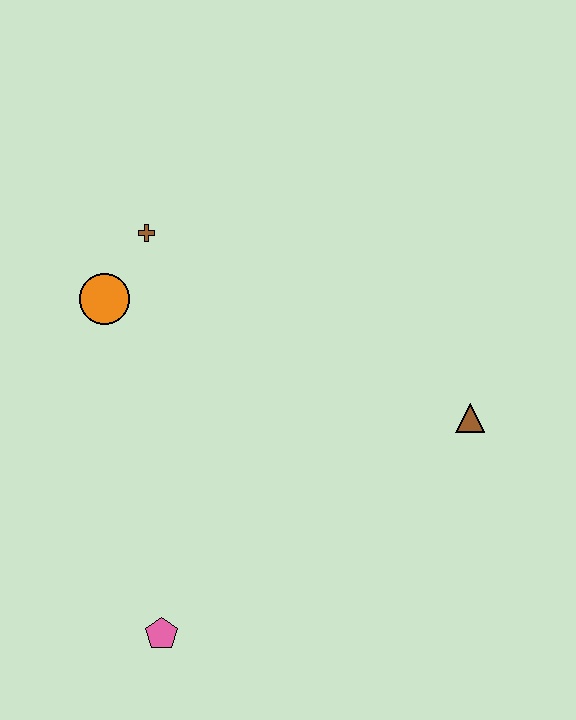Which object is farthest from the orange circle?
The brown triangle is farthest from the orange circle.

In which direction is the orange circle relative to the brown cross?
The orange circle is below the brown cross.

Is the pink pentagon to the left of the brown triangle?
Yes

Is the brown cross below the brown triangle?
No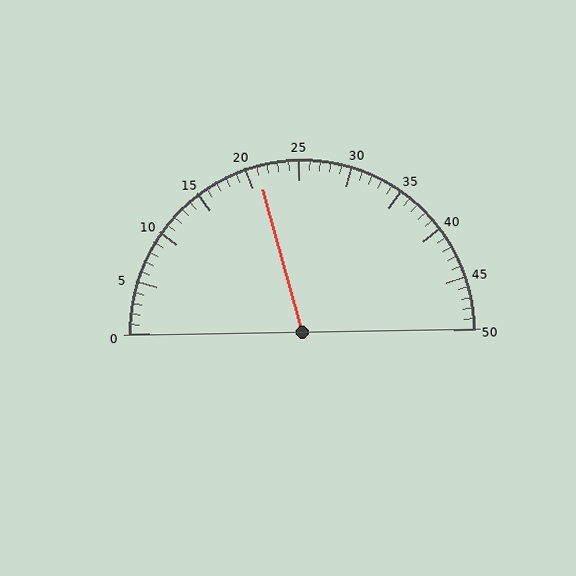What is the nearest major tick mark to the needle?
The nearest major tick mark is 20.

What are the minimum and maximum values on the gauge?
The gauge ranges from 0 to 50.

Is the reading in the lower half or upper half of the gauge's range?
The reading is in the lower half of the range (0 to 50).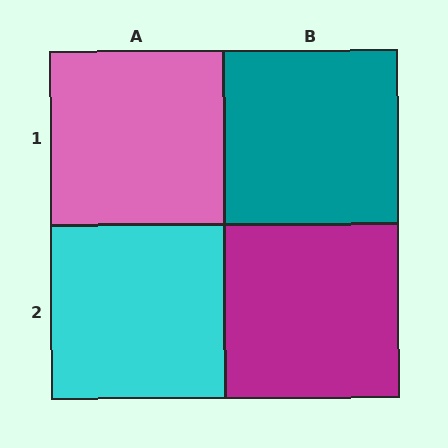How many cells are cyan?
1 cell is cyan.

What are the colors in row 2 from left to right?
Cyan, magenta.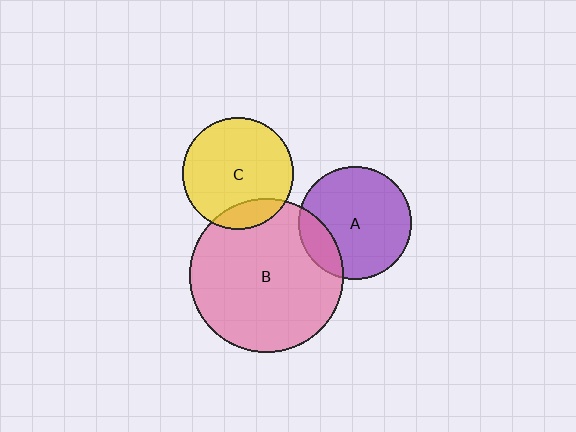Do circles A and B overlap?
Yes.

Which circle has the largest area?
Circle B (pink).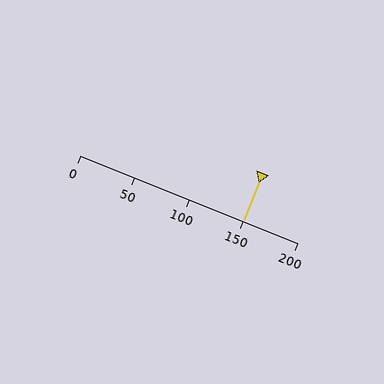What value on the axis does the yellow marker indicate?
The marker indicates approximately 150.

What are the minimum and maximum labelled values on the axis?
The axis runs from 0 to 200.